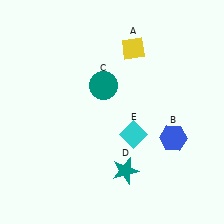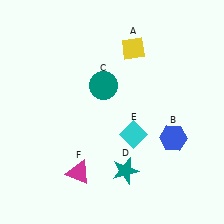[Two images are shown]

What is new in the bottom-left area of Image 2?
A magenta triangle (F) was added in the bottom-left area of Image 2.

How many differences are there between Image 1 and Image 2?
There is 1 difference between the two images.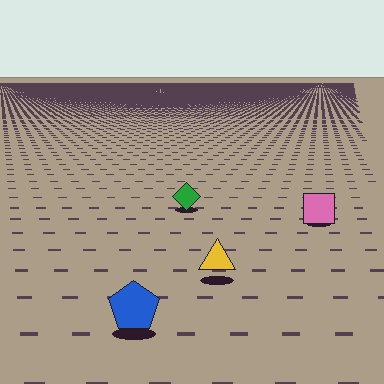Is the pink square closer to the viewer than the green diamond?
Yes. The pink square is closer — you can tell from the texture gradient: the ground texture is coarser near it.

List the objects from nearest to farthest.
From nearest to farthest: the blue pentagon, the yellow triangle, the pink square, the green diamond.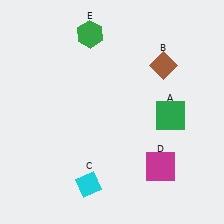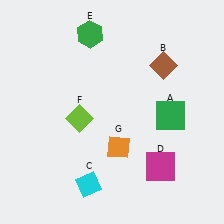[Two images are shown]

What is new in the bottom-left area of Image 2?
A lime diamond (F) was added in the bottom-left area of Image 2.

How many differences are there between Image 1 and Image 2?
There are 2 differences between the two images.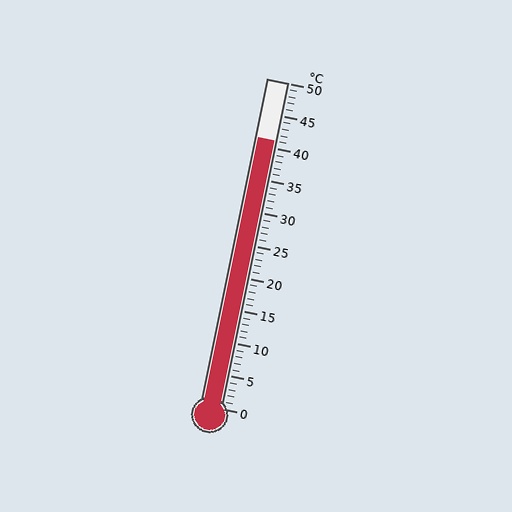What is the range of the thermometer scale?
The thermometer scale ranges from 0°C to 50°C.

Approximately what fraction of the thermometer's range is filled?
The thermometer is filled to approximately 80% of its range.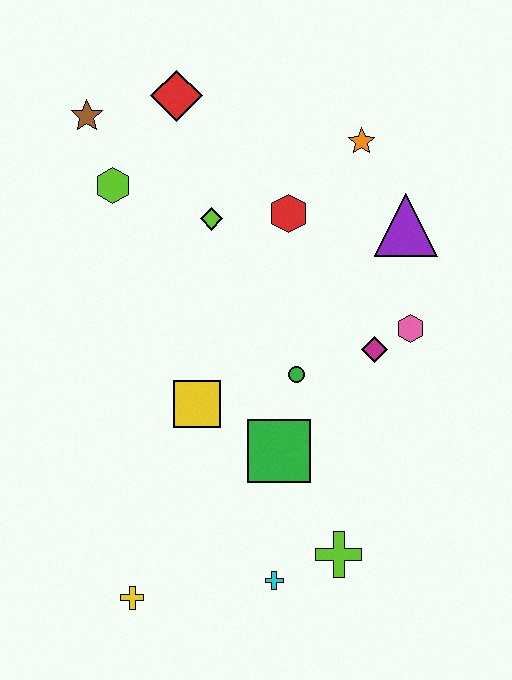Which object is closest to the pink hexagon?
The magenta diamond is closest to the pink hexagon.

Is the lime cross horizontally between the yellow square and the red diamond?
No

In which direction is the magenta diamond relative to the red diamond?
The magenta diamond is below the red diamond.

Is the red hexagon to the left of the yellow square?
No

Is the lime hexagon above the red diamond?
No